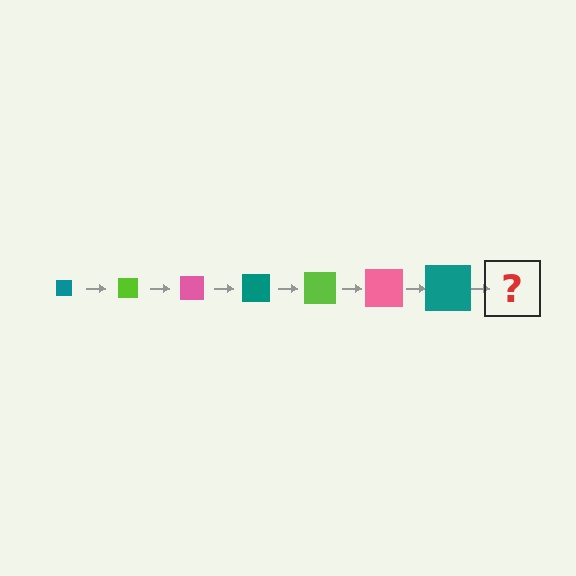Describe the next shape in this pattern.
It should be a lime square, larger than the previous one.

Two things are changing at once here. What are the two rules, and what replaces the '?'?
The two rules are that the square grows larger each step and the color cycles through teal, lime, and pink. The '?' should be a lime square, larger than the previous one.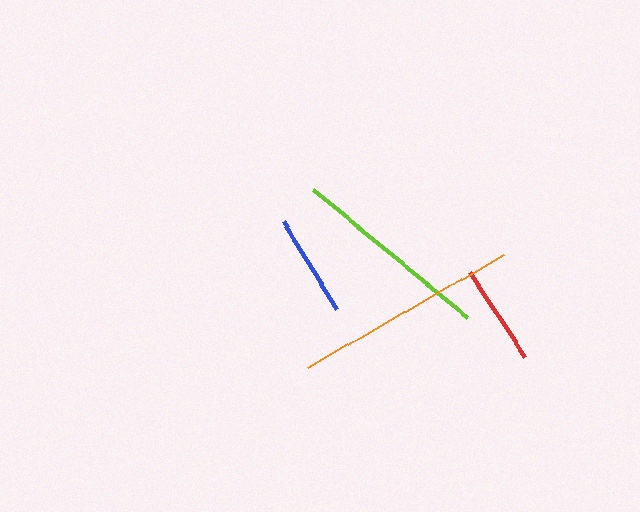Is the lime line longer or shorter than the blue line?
The lime line is longer than the blue line.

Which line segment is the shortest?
The red line is the shortest at approximately 102 pixels.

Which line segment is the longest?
The orange line is the longest at approximately 226 pixels.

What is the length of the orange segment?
The orange segment is approximately 226 pixels long.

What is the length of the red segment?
The red segment is approximately 102 pixels long.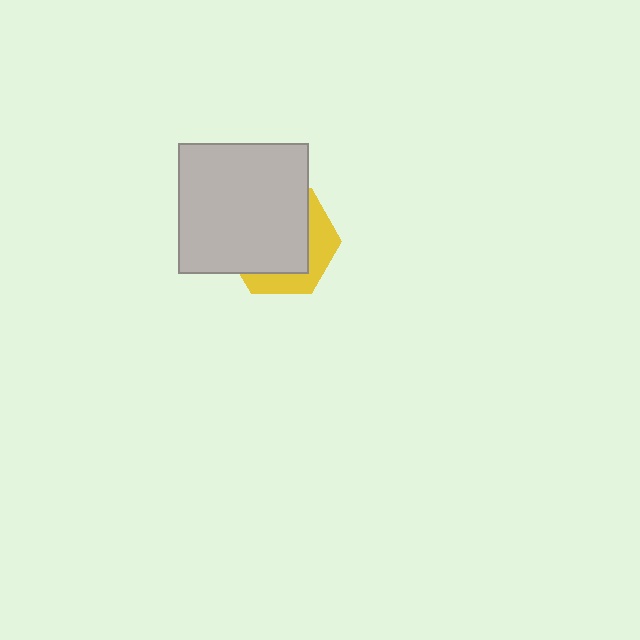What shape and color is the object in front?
The object in front is a light gray square.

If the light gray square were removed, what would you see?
You would see the complete yellow hexagon.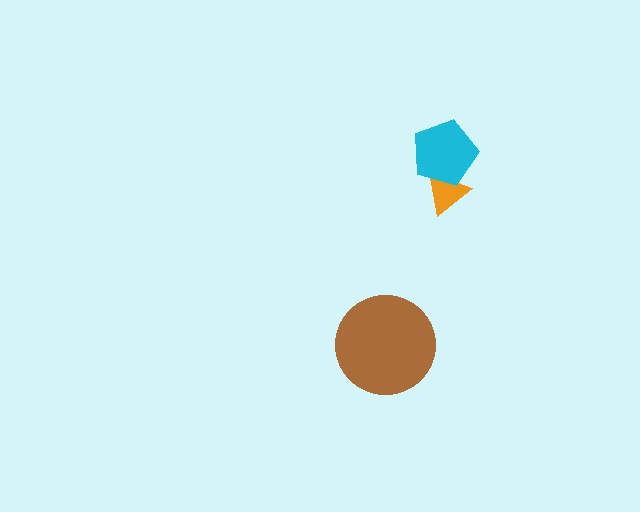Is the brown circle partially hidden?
No, no other shape covers it.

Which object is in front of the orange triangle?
The cyan pentagon is in front of the orange triangle.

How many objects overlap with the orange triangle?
1 object overlaps with the orange triangle.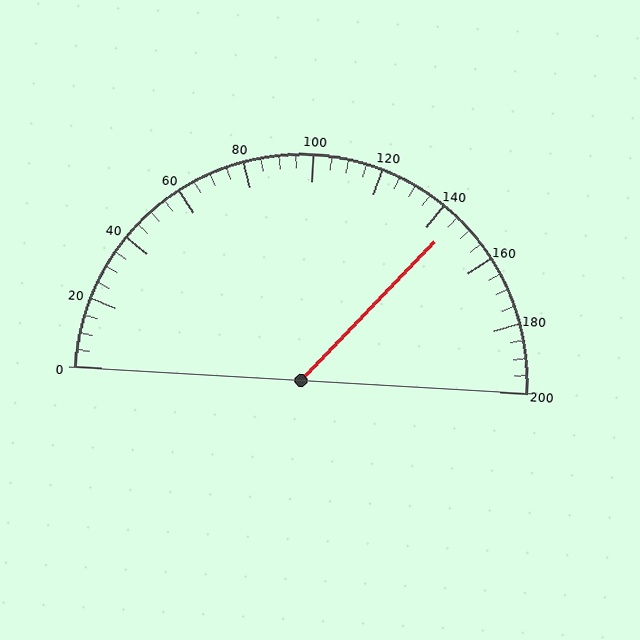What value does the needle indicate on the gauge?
The needle indicates approximately 145.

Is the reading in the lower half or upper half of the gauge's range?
The reading is in the upper half of the range (0 to 200).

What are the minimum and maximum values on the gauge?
The gauge ranges from 0 to 200.